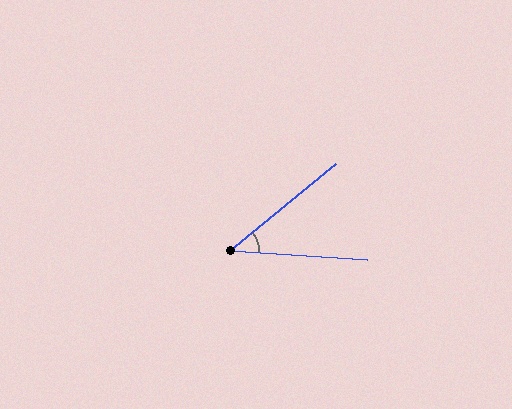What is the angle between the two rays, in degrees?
Approximately 43 degrees.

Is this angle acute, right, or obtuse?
It is acute.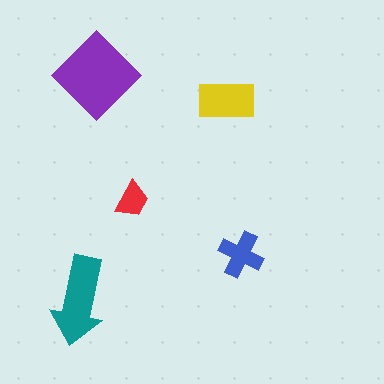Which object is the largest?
The purple diamond.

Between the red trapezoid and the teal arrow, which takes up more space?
The teal arrow.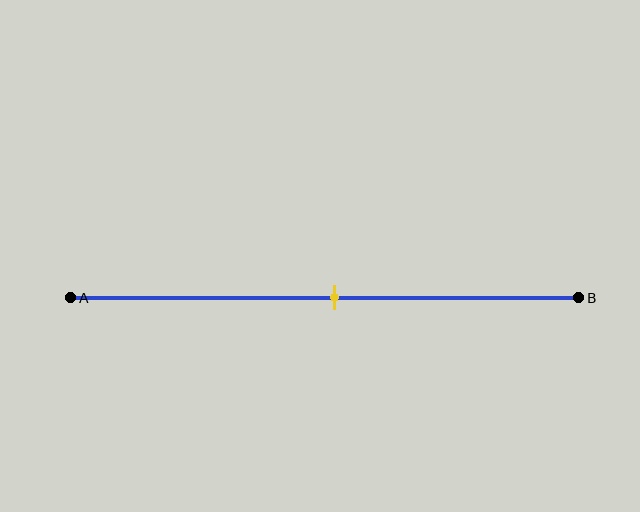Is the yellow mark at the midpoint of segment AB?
Yes, the mark is approximately at the midpoint.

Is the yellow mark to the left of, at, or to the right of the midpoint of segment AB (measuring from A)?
The yellow mark is approximately at the midpoint of segment AB.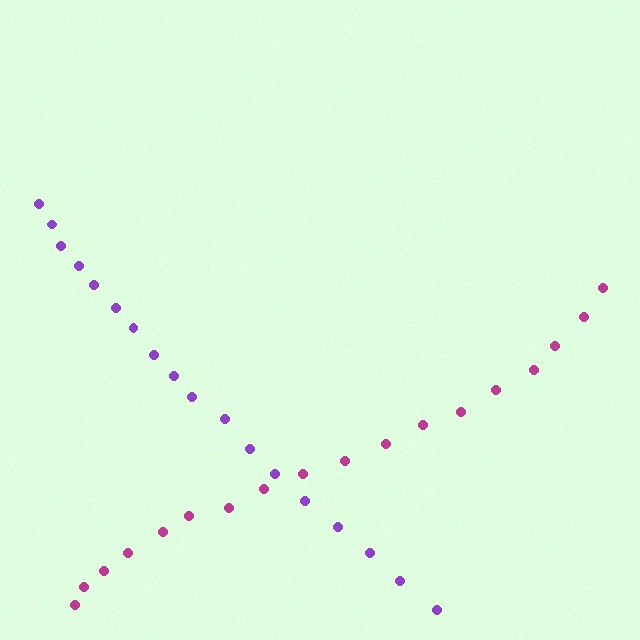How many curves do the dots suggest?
There are 2 distinct paths.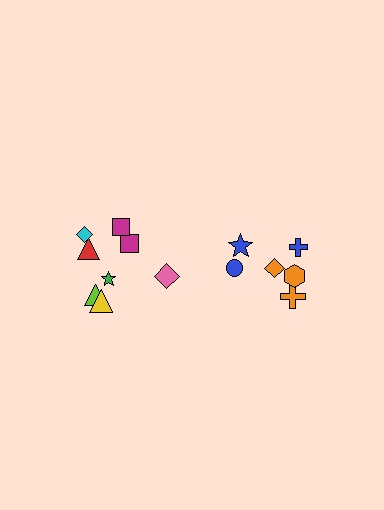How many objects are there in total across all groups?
There are 14 objects.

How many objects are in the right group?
There are 6 objects.